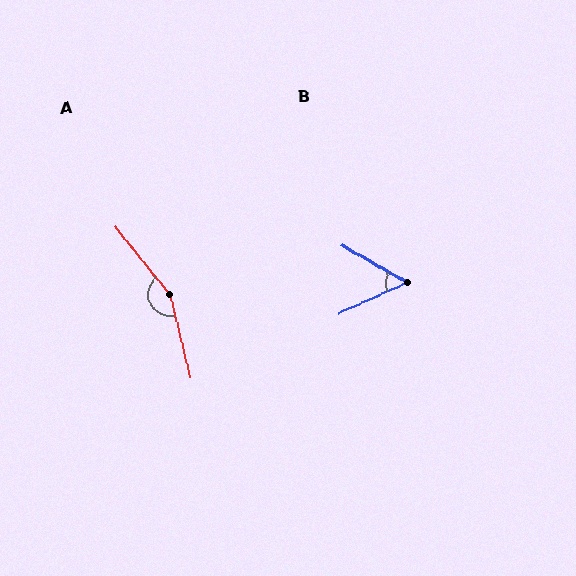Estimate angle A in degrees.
Approximately 155 degrees.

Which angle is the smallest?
B, at approximately 54 degrees.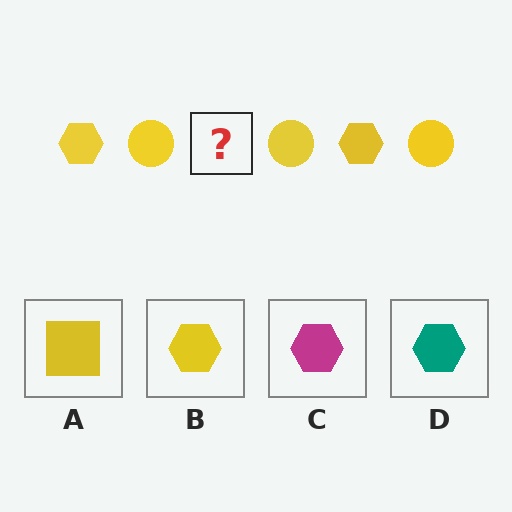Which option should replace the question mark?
Option B.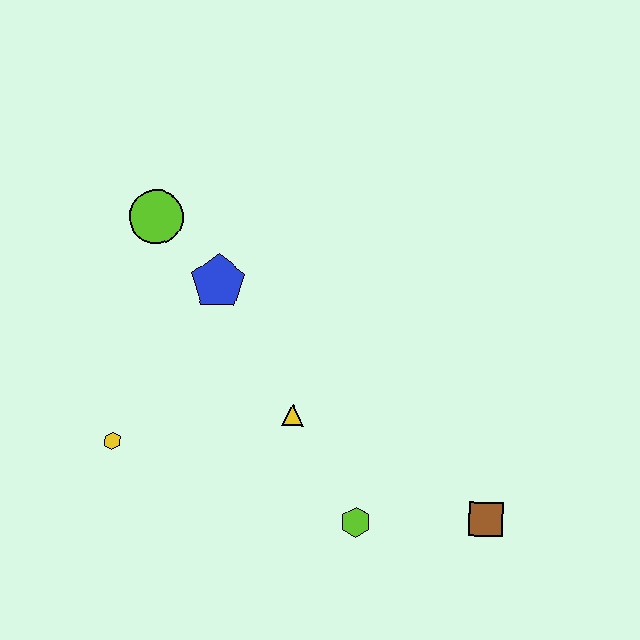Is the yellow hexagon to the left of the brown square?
Yes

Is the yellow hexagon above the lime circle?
No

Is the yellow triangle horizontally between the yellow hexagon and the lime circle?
No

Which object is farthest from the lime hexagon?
The lime circle is farthest from the lime hexagon.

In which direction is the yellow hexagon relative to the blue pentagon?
The yellow hexagon is below the blue pentagon.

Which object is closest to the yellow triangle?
The lime hexagon is closest to the yellow triangle.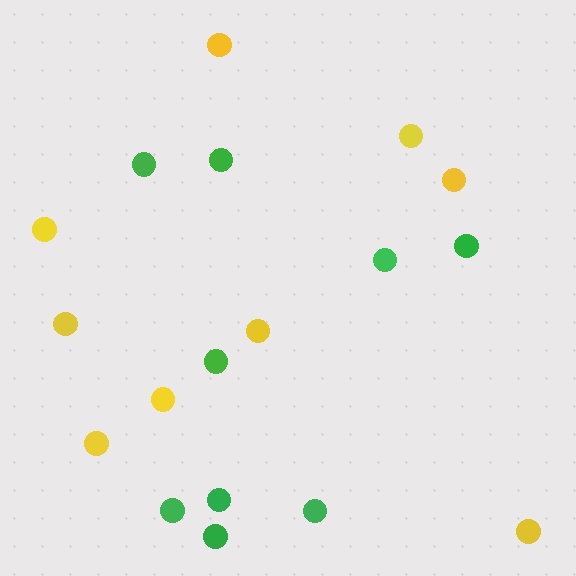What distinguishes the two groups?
There are 2 groups: one group of green circles (9) and one group of yellow circles (9).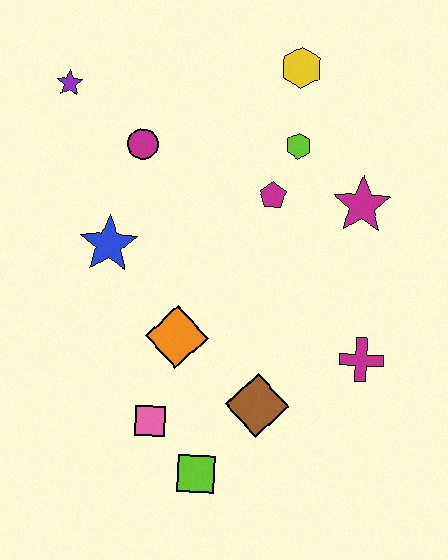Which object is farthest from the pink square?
The yellow hexagon is farthest from the pink square.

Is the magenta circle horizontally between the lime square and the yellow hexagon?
No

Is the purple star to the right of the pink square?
No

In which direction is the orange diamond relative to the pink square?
The orange diamond is above the pink square.